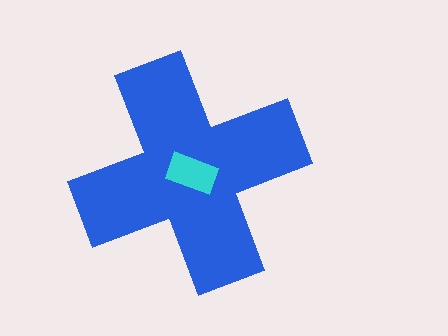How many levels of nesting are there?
2.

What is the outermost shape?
The blue cross.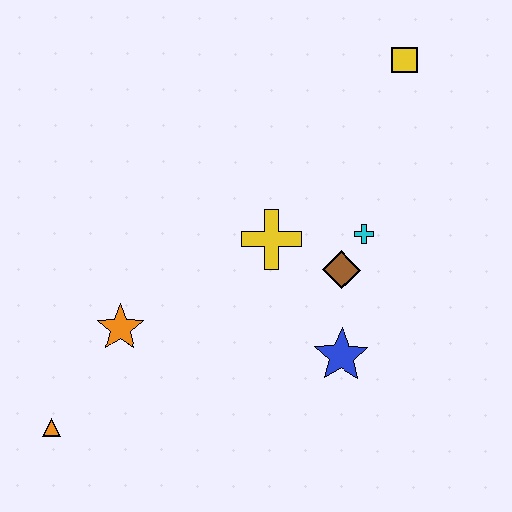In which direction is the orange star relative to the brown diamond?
The orange star is to the left of the brown diamond.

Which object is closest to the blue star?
The brown diamond is closest to the blue star.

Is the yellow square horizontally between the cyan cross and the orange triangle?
No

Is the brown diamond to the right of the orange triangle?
Yes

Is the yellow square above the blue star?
Yes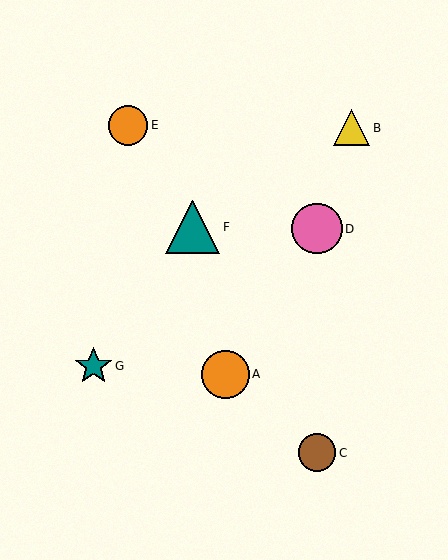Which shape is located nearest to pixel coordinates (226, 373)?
The orange circle (labeled A) at (225, 374) is nearest to that location.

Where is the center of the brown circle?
The center of the brown circle is at (317, 453).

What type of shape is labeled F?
Shape F is a teal triangle.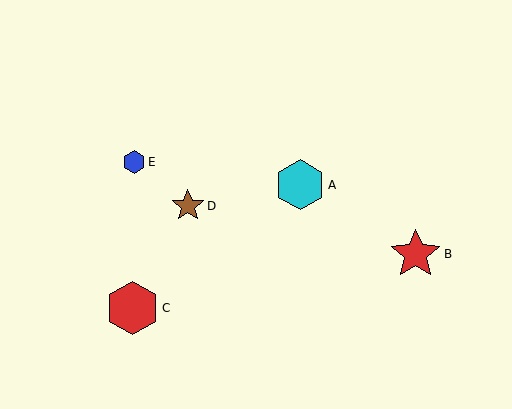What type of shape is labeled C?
Shape C is a red hexagon.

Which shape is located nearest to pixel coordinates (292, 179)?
The cyan hexagon (labeled A) at (300, 185) is nearest to that location.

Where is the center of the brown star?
The center of the brown star is at (188, 206).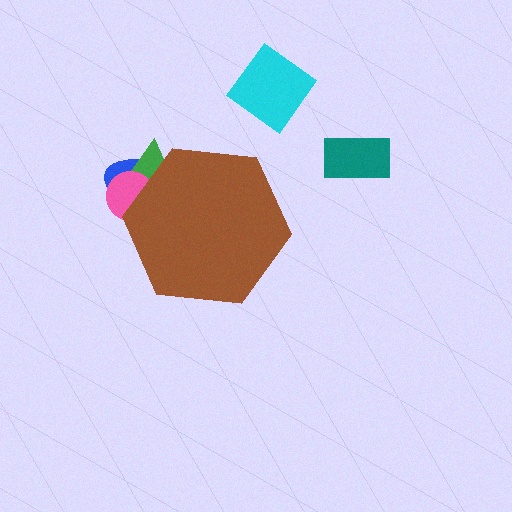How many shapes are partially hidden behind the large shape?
3 shapes are partially hidden.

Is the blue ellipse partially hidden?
Yes, the blue ellipse is partially hidden behind the brown hexagon.